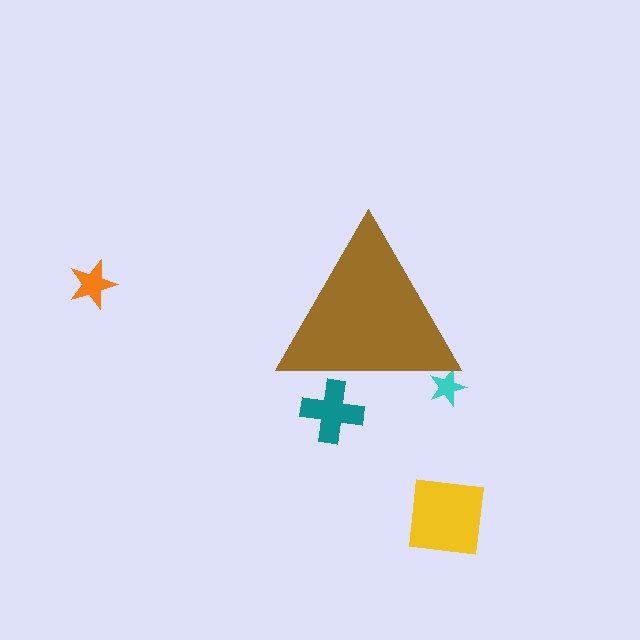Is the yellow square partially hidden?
No, the yellow square is fully visible.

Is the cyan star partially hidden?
Yes, the cyan star is partially hidden behind the brown triangle.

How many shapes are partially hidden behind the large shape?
2 shapes are partially hidden.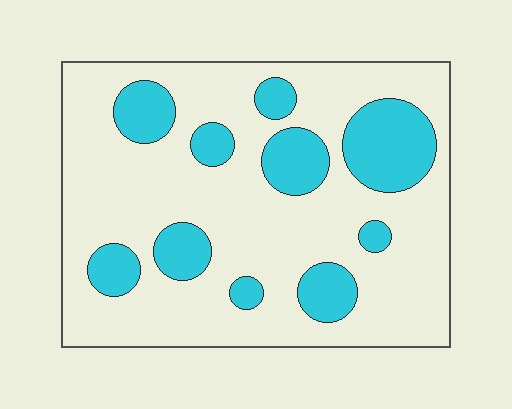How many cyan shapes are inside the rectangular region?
10.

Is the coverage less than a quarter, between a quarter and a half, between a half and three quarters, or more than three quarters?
Less than a quarter.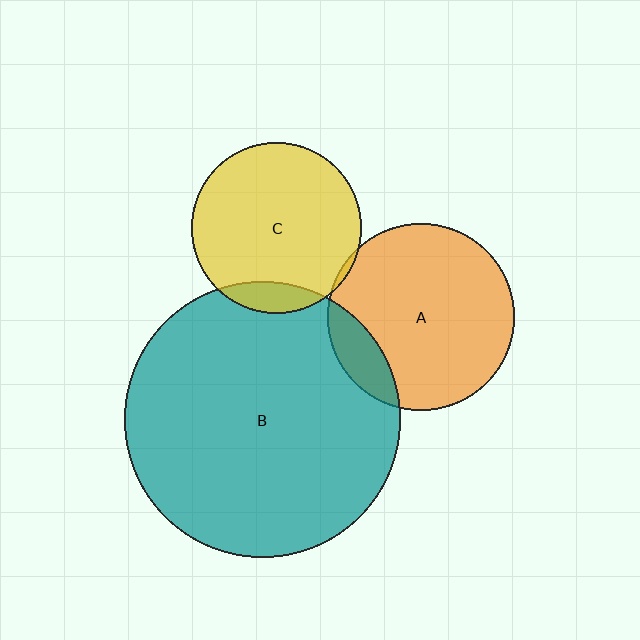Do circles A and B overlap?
Yes.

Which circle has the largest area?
Circle B (teal).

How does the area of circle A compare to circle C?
Approximately 1.2 times.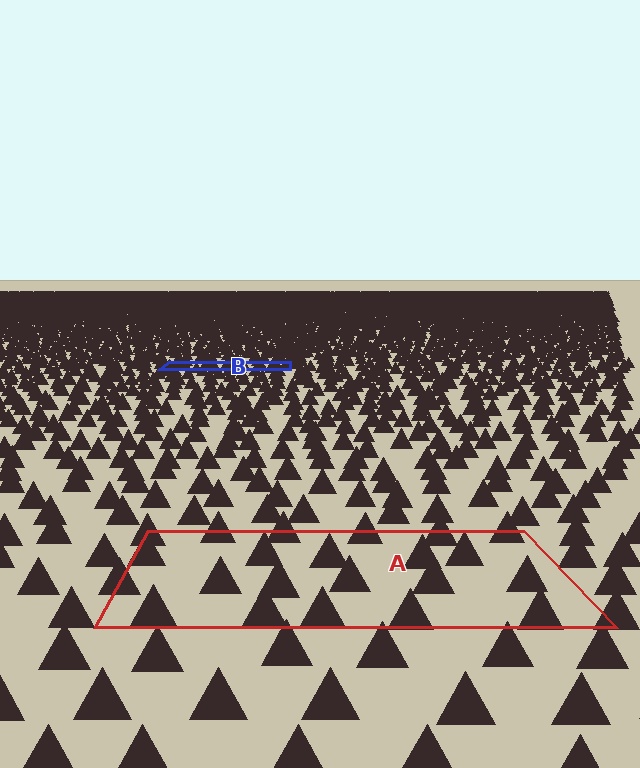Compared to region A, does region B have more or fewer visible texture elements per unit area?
Region B has more texture elements per unit area — they are packed more densely because it is farther away.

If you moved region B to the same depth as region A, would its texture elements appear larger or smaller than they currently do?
They would appear larger. At a closer depth, the same texture elements are projected at a bigger on-screen size.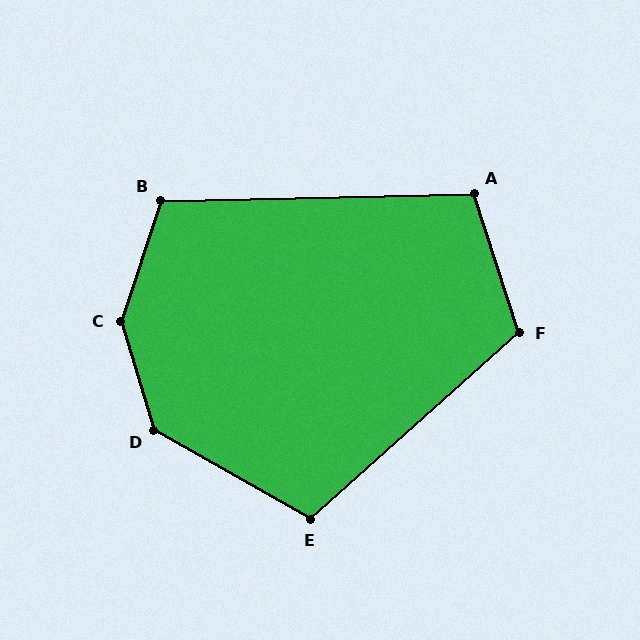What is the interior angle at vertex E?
Approximately 109 degrees (obtuse).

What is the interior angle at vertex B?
Approximately 110 degrees (obtuse).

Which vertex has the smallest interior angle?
A, at approximately 107 degrees.